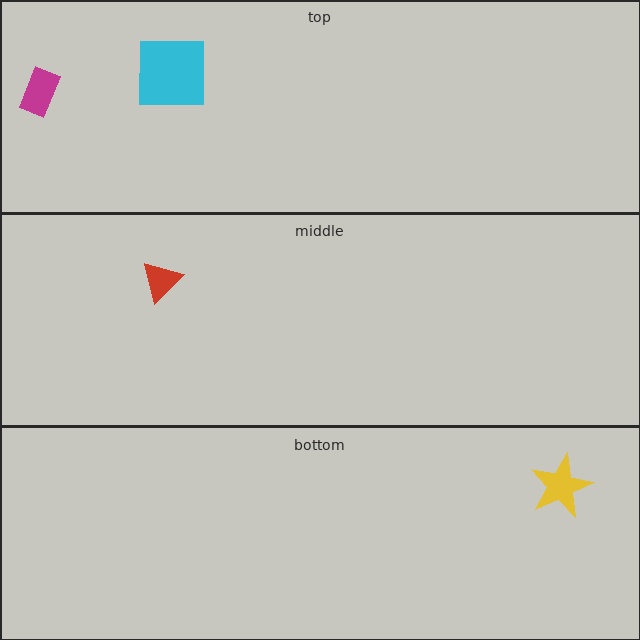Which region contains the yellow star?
The bottom region.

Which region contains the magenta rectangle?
The top region.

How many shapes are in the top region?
2.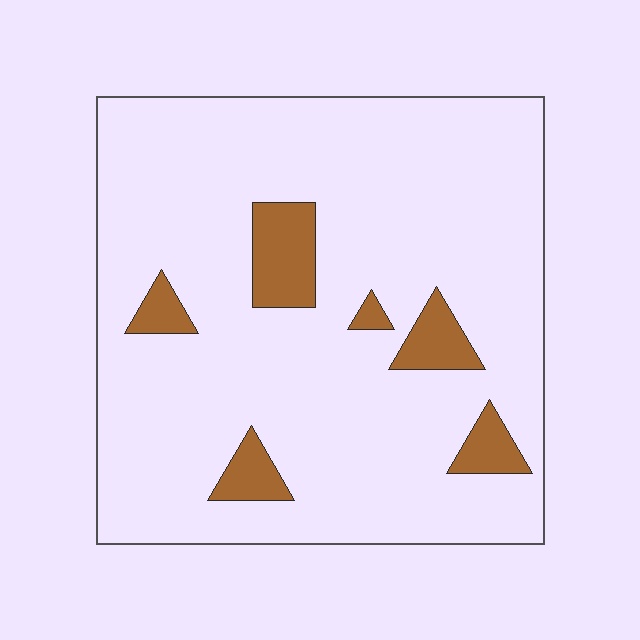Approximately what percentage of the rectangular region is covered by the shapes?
Approximately 10%.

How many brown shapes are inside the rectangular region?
6.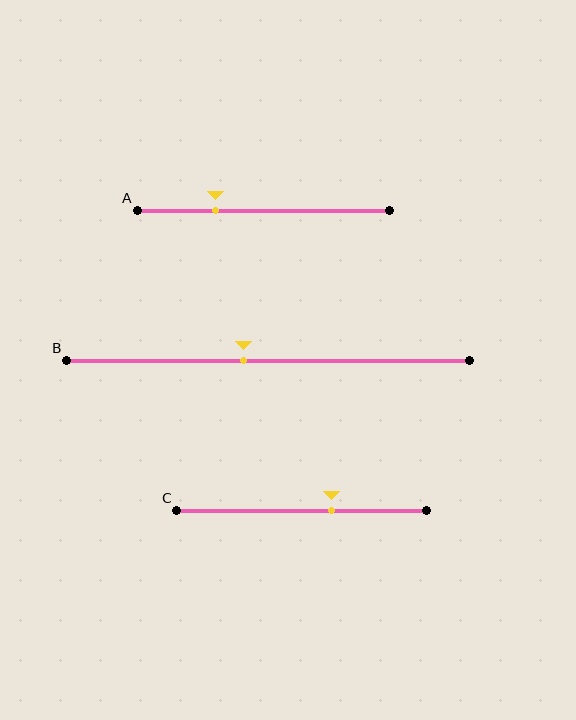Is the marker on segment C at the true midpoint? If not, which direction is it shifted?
No, the marker on segment C is shifted to the right by about 12% of the segment length.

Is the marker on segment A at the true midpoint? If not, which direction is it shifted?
No, the marker on segment A is shifted to the left by about 19% of the segment length.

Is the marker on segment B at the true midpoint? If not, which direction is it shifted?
No, the marker on segment B is shifted to the left by about 6% of the segment length.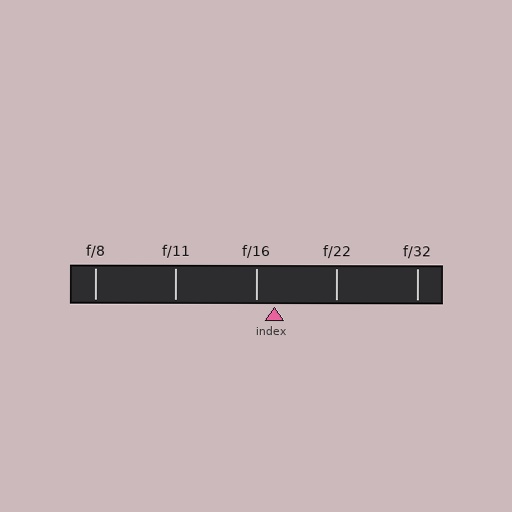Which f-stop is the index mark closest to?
The index mark is closest to f/16.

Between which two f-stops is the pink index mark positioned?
The index mark is between f/16 and f/22.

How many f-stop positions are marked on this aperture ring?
There are 5 f-stop positions marked.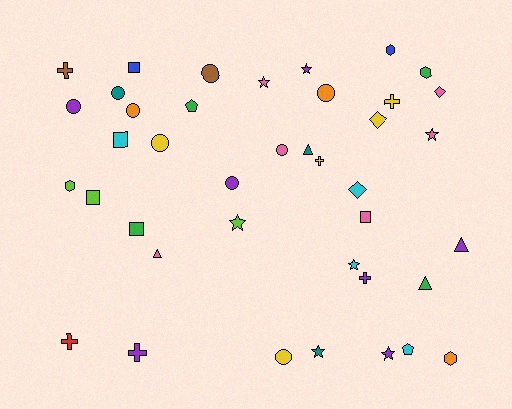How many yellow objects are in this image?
There are 5 yellow objects.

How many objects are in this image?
There are 40 objects.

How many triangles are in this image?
There are 4 triangles.